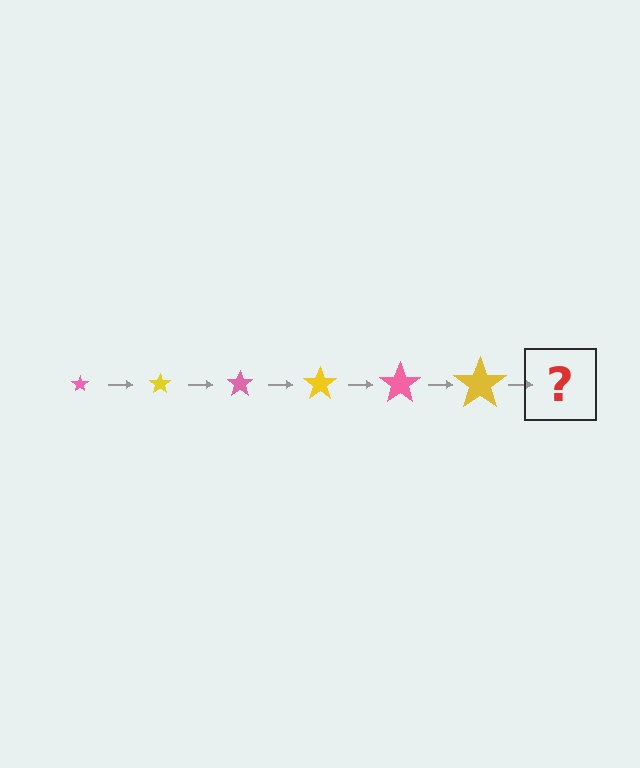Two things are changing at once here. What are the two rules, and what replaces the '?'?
The two rules are that the star grows larger each step and the color cycles through pink and yellow. The '?' should be a pink star, larger than the previous one.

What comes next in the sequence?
The next element should be a pink star, larger than the previous one.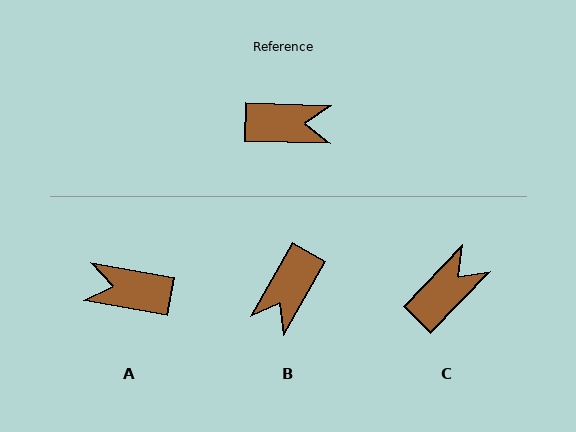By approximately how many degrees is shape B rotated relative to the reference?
Approximately 118 degrees clockwise.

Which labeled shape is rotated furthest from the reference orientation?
A, about 171 degrees away.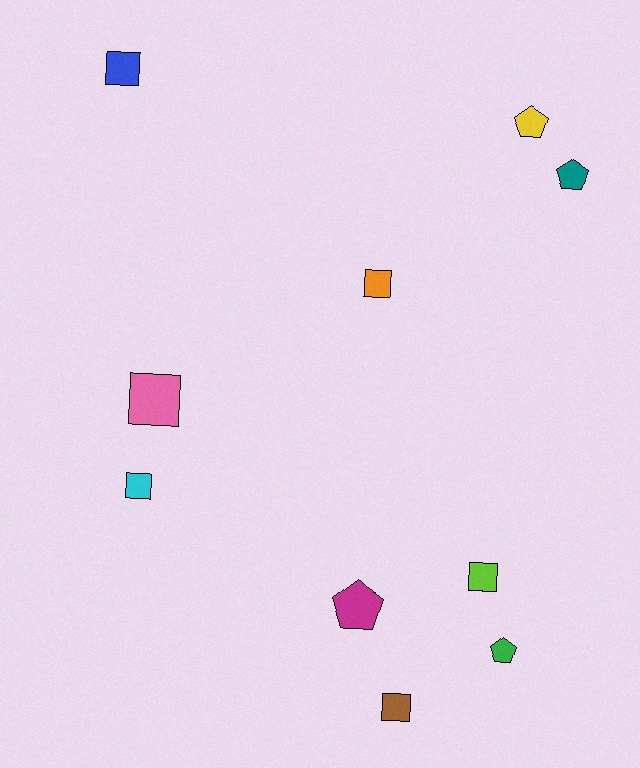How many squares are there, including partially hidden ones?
There are 6 squares.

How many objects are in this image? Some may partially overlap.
There are 10 objects.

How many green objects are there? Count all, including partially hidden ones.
There is 1 green object.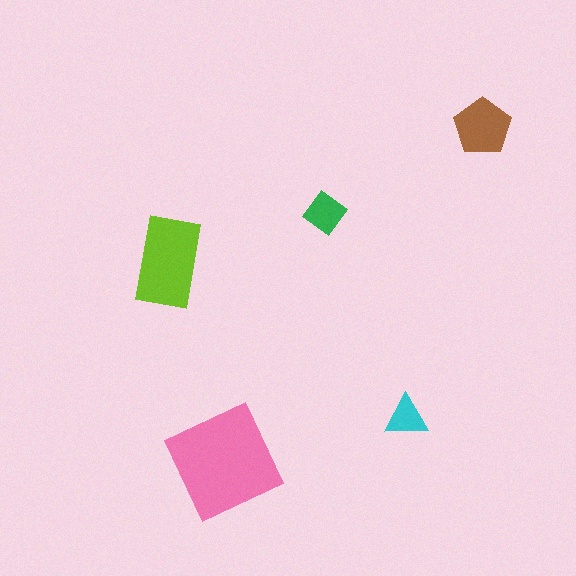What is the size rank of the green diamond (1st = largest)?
4th.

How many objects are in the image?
There are 5 objects in the image.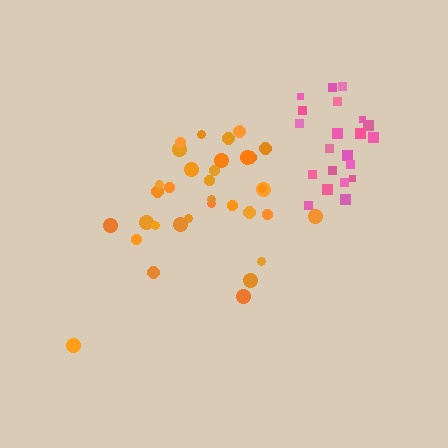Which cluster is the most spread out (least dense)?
Orange.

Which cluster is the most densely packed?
Pink.